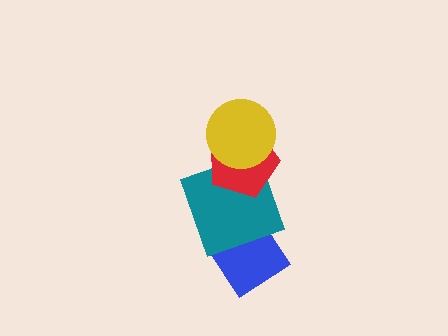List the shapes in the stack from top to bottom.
From top to bottom: the yellow circle, the red pentagon, the teal square, the blue diamond.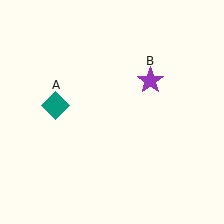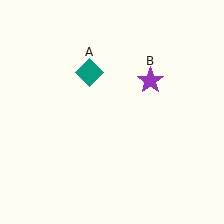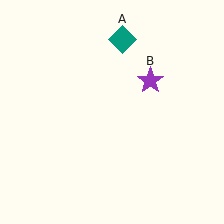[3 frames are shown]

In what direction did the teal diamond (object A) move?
The teal diamond (object A) moved up and to the right.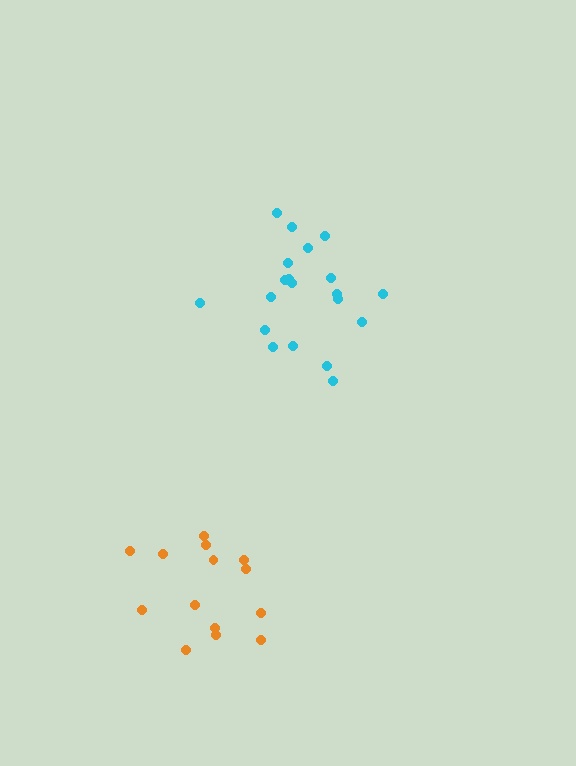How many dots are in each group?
Group 1: 14 dots, Group 2: 20 dots (34 total).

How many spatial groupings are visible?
There are 2 spatial groupings.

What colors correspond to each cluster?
The clusters are colored: orange, cyan.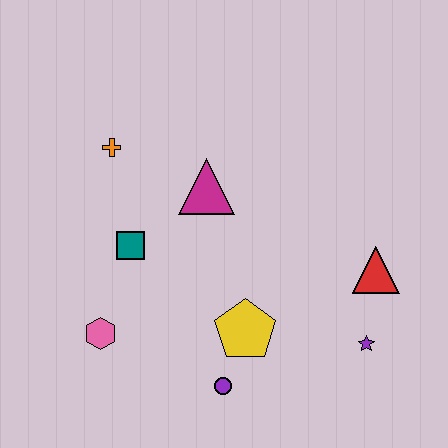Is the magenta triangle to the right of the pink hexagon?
Yes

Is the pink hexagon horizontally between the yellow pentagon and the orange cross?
No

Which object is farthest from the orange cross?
The purple star is farthest from the orange cross.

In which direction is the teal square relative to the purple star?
The teal square is to the left of the purple star.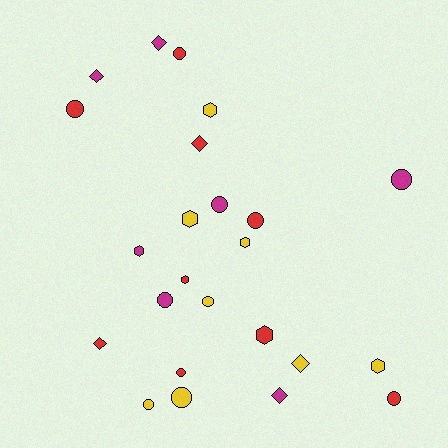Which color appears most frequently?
Red, with 9 objects.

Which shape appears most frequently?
Circle, with 11 objects.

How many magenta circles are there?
There are 3 magenta circles.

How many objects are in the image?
There are 24 objects.